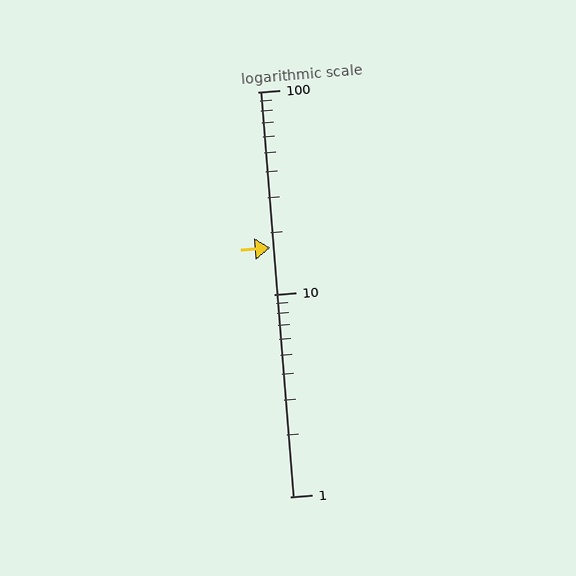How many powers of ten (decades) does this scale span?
The scale spans 2 decades, from 1 to 100.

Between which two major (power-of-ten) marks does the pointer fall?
The pointer is between 10 and 100.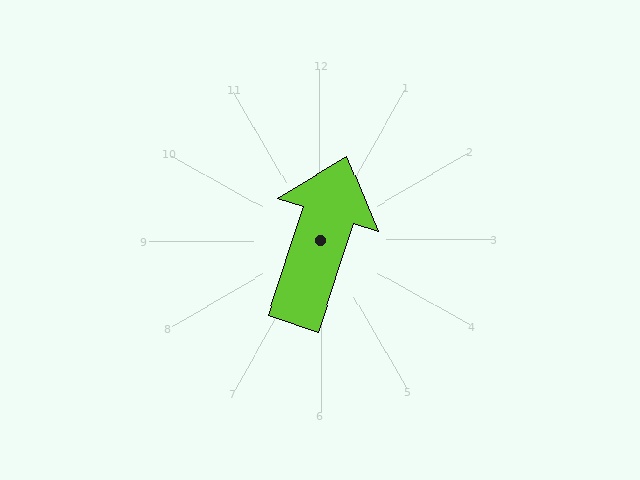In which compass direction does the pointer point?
North.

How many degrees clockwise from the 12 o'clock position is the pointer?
Approximately 18 degrees.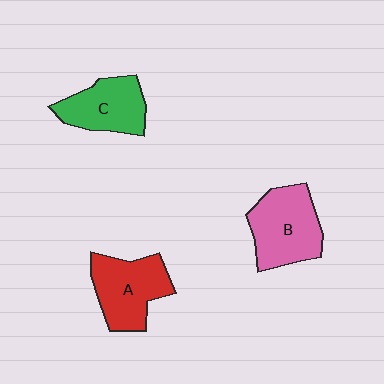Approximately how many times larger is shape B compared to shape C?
Approximately 1.2 times.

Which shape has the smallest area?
Shape C (green).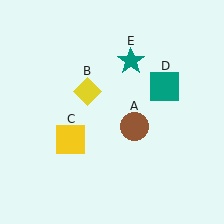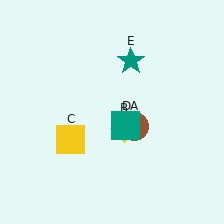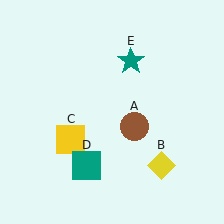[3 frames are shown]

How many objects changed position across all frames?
2 objects changed position: yellow diamond (object B), teal square (object D).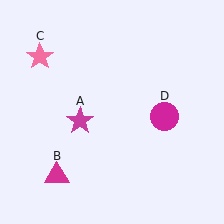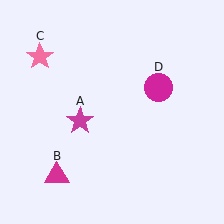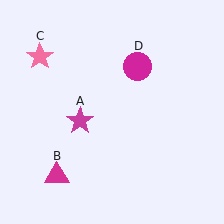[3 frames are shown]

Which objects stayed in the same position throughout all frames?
Magenta star (object A) and magenta triangle (object B) and pink star (object C) remained stationary.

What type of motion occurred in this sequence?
The magenta circle (object D) rotated counterclockwise around the center of the scene.